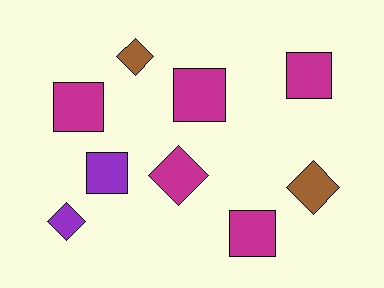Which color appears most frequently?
Magenta, with 5 objects.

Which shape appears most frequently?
Square, with 5 objects.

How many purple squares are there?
There is 1 purple square.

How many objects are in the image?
There are 9 objects.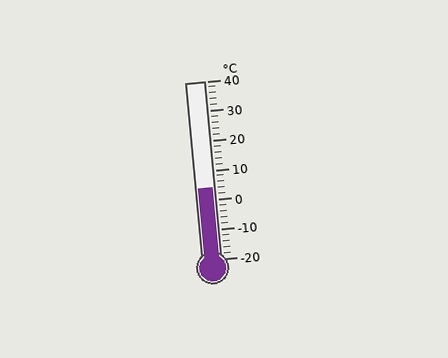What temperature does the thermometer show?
The thermometer shows approximately 4°C.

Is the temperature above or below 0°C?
The temperature is above 0°C.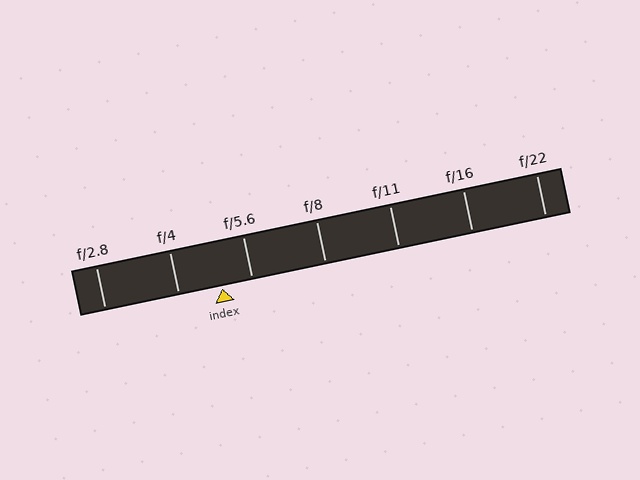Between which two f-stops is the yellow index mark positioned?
The index mark is between f/4 and f/5.6.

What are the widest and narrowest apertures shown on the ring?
The widest aperture shown is f/2.8 and the narrowest is f/22.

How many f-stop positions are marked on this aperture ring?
There are 7 f-stop positions marked.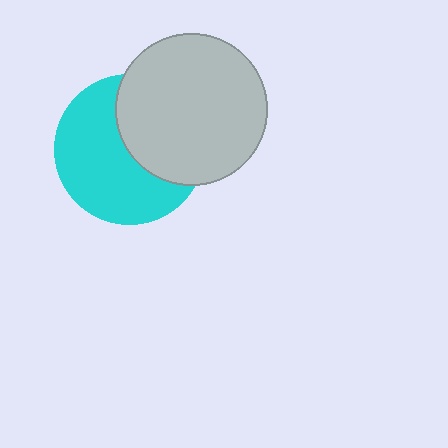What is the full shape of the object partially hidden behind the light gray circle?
The partially hidden object is a cyan circle.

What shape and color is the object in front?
The object in front is a light gray circle.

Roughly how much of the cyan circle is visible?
About half of it is visible (roughly 59%).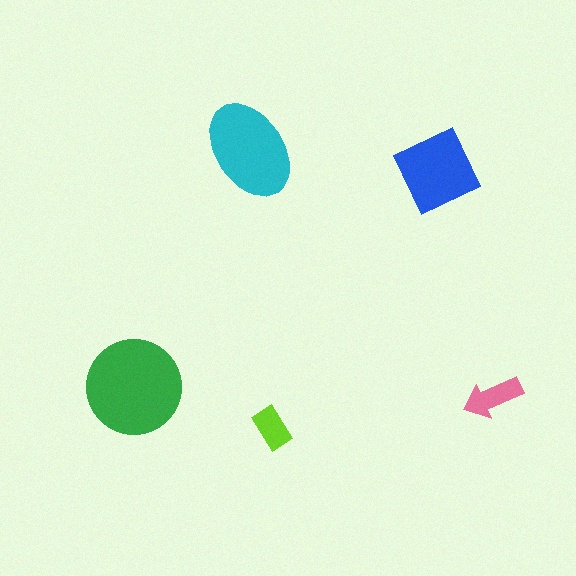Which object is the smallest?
The lime rectangle.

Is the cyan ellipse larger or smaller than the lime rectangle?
Larger.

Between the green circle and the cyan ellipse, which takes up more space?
The green circle.